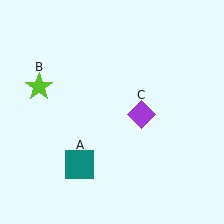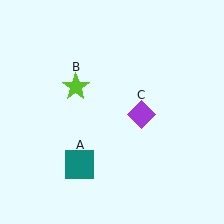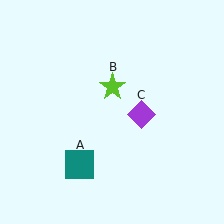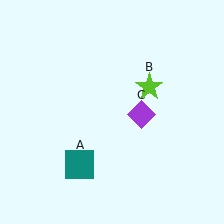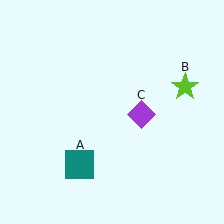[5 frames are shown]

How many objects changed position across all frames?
1 object changed position: lime star (object B).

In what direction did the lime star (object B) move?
The lime star (object B) moved right.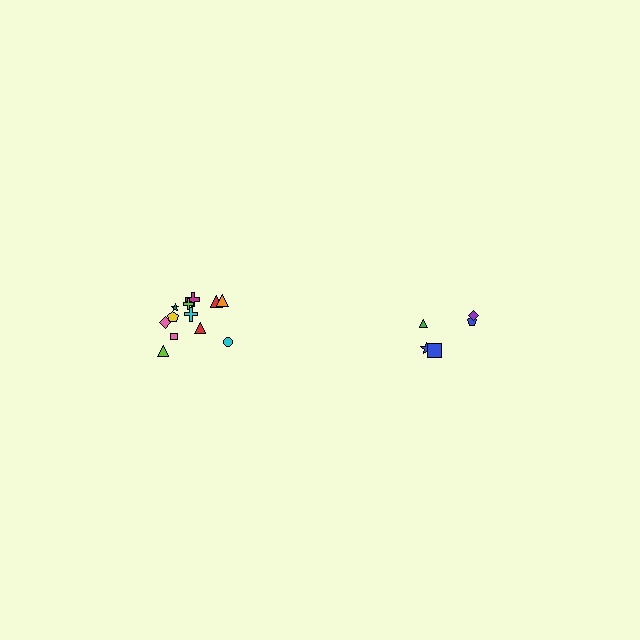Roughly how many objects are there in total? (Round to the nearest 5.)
Roughly 15 objects in total.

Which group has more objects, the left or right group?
The left group.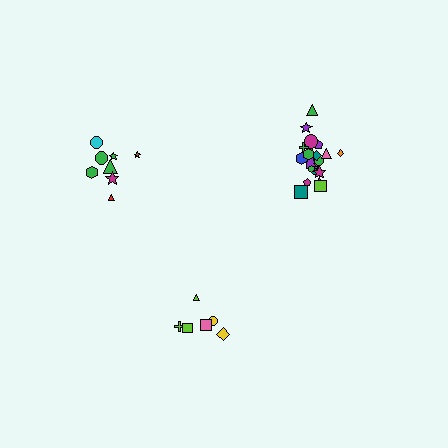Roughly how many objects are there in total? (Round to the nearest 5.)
Roughly 35 objects in total.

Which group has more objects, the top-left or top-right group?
The top-right group.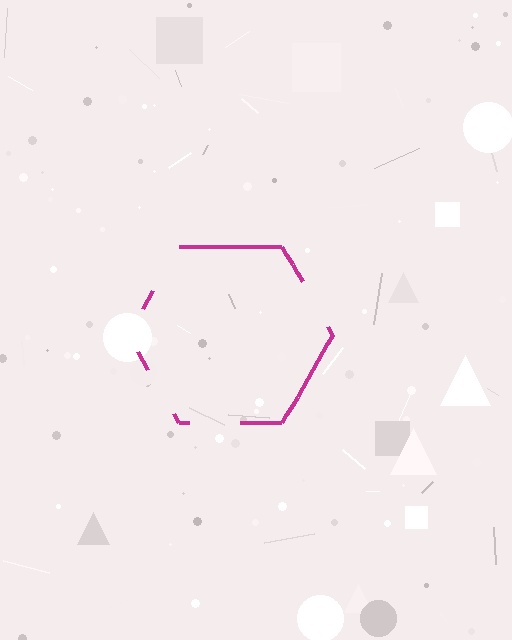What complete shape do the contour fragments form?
The contour fragments form a hexagon.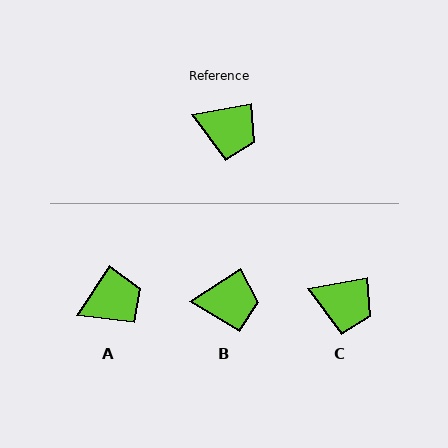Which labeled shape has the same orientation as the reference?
C.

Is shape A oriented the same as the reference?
No, it is off by about 47 degrees.